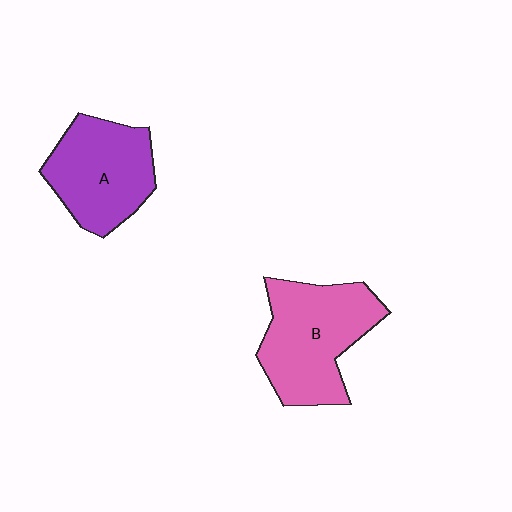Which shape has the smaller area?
Shape A (purple).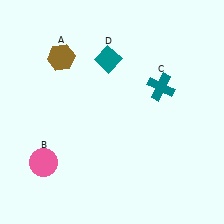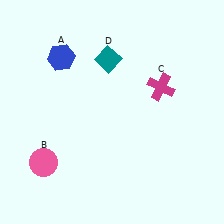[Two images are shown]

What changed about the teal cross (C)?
In Image 1, C is teal. In Image 2, it changed to magenta.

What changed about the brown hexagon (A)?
In Image 1, A is brown. In Image 2, it changed to blue.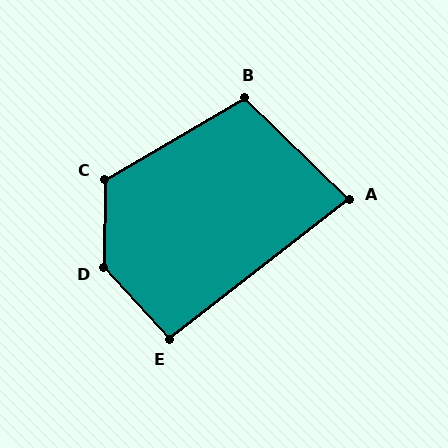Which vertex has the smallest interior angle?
A, at approximately 82 degrees.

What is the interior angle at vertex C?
Approximately 120 degrees (obtuse).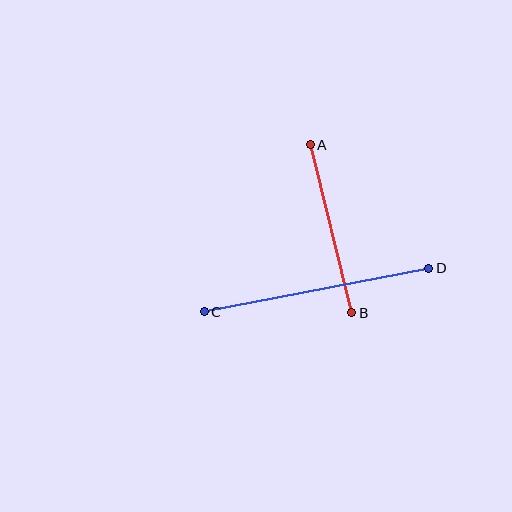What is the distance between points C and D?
The distance is approximately 229 pixels.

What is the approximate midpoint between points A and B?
The midpoint is at approximately (331, 229) pixels.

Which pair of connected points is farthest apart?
Points C and D are farthest apart.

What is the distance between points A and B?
The distance is approximately 173 pixels.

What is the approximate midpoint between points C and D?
The midpoint is at approximately (316, 290) pixels.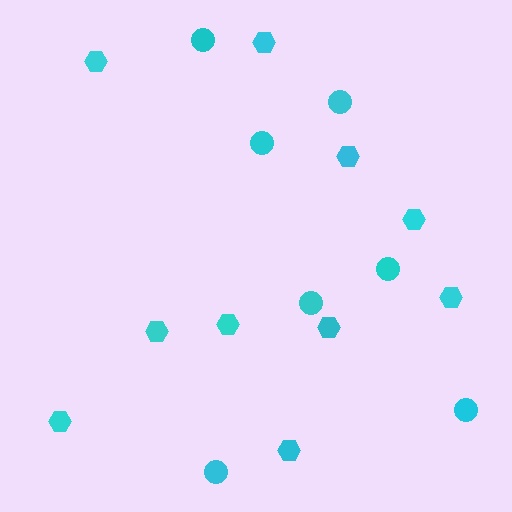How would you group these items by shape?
There are 2 groups: one group of hexagons (10) and one group of circles (7).